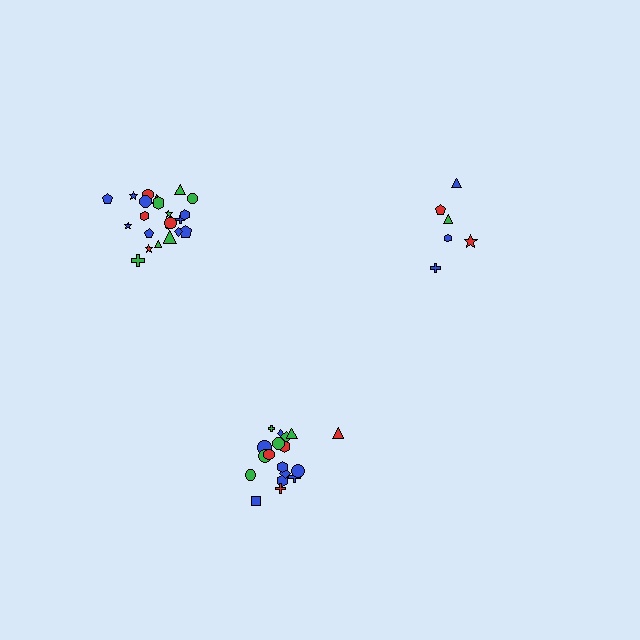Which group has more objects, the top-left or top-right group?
The top-left group.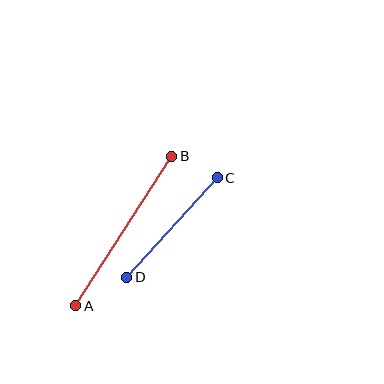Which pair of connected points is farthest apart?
Points A and B are farthest apart.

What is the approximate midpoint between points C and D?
The midpoint is at approximately (172, 227) pixels.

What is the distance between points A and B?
The distance is approximately 178 pixels.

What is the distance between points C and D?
The distance is approximately 134 pixels.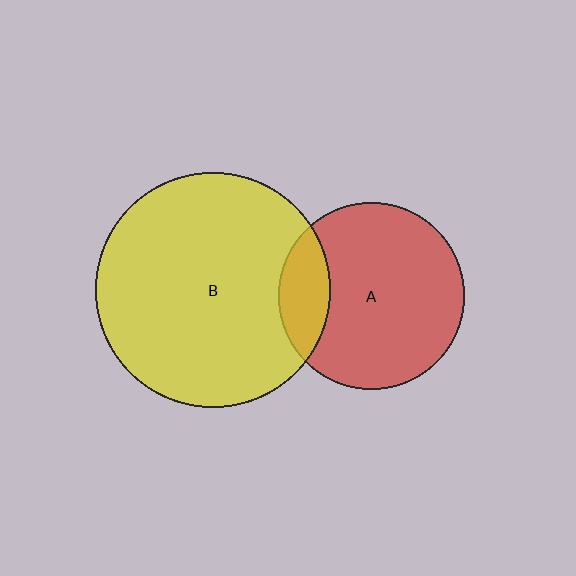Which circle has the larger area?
Circle B (yellow).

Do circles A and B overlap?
Yes.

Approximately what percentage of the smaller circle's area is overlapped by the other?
Approximately 20%.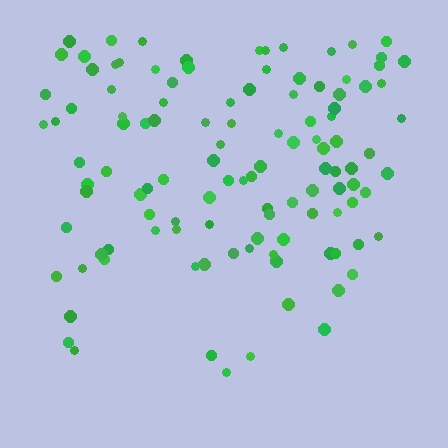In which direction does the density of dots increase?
From bottom to top, with the top side densest.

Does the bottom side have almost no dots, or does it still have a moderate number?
Still a moderate number, just noticeably fewer than the top.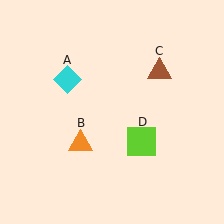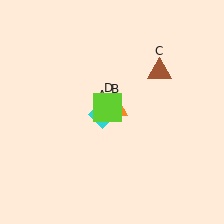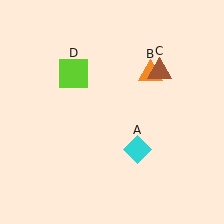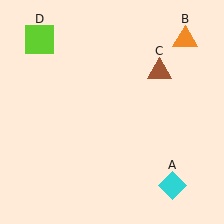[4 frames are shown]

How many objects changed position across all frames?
3 objects changed position: cyan diamond (object A), orange triangle (object B), lime square (object D).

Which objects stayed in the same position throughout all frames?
Brown triangle (object C) remained stationary.